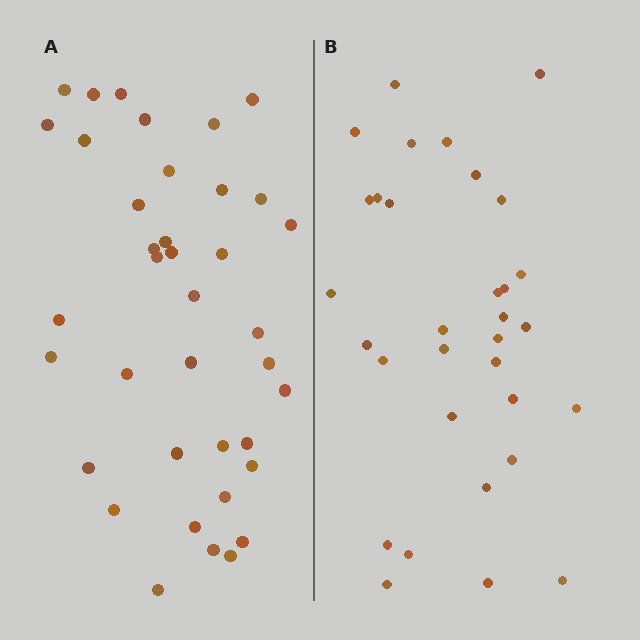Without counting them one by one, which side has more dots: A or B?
Region A (the left region) has more dots.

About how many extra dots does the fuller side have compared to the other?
Region A has about 6 more dots than region B.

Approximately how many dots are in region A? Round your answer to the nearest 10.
About 40 dots. (The exact count is 38, which rounds to 40.)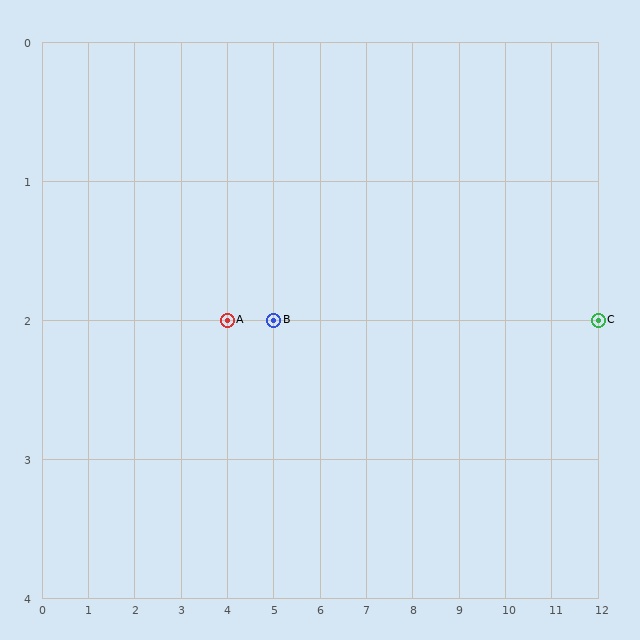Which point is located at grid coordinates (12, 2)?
Point C is at (12, 2).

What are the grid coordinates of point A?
Point A is at grid coordinates (4, 2).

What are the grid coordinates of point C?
Point C is at grid coordinates (12, 2).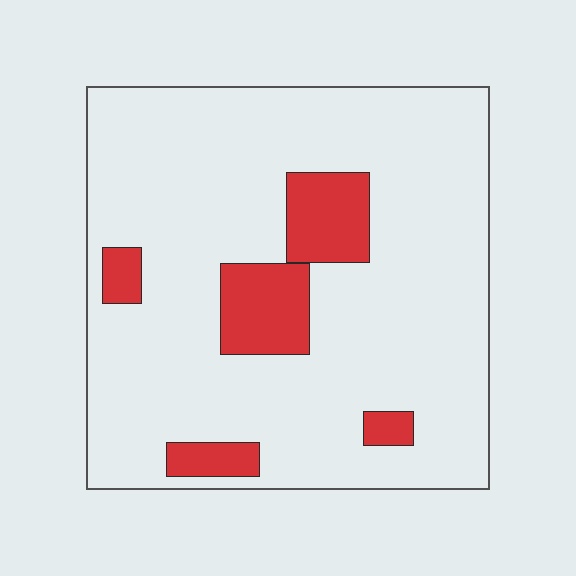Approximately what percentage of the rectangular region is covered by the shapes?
Approximately 15%.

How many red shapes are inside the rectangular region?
5.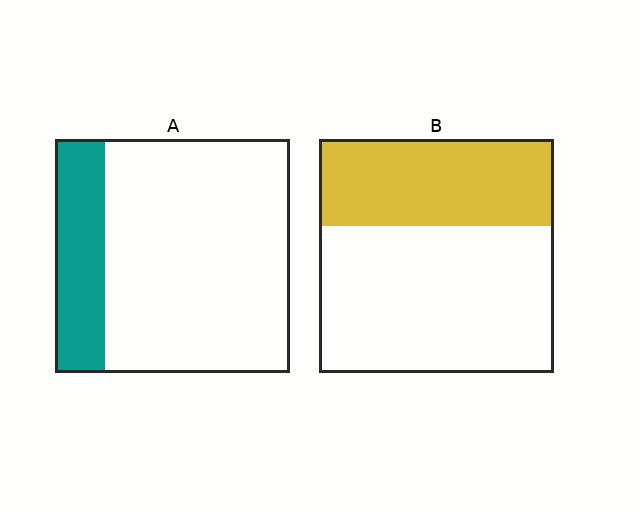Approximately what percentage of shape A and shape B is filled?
A is approximately 20% and B is approximately 35%.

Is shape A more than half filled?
No.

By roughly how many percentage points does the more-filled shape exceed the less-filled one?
By roughly 15 percentage points (B over A).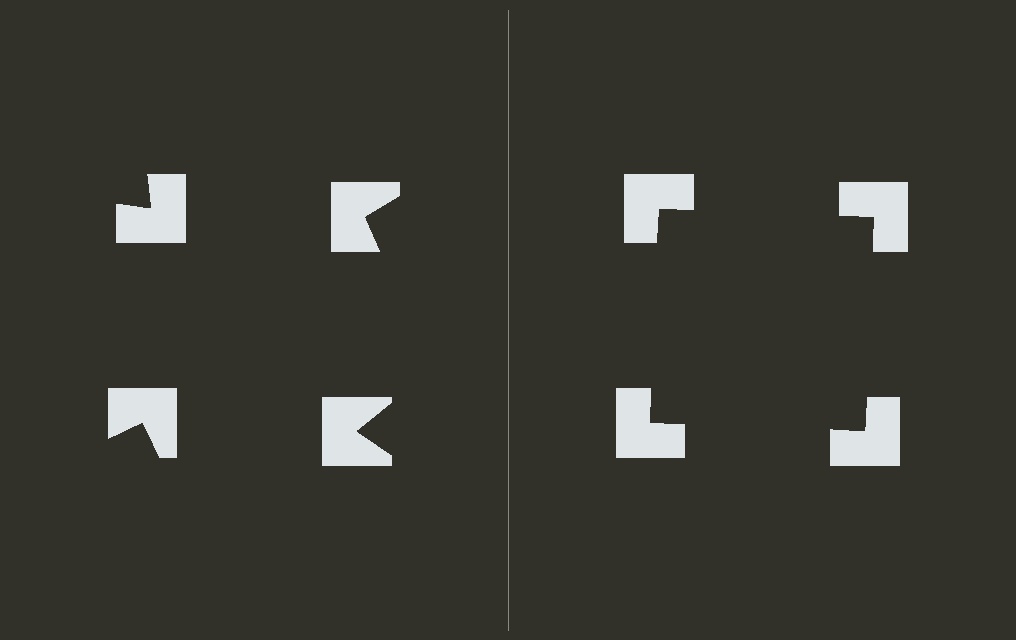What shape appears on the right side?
An illusory square.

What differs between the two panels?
The notched squares are positioned identically on both sides; only the wedge orientations differ. On the right they align to a square; on the left they are misaligned.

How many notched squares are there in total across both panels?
8 — 4 on each side.